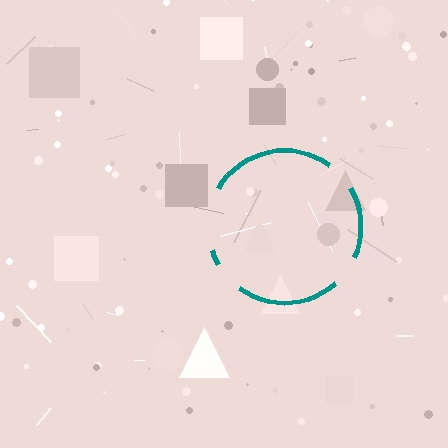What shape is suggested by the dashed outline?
The dashed outline suggests a circle.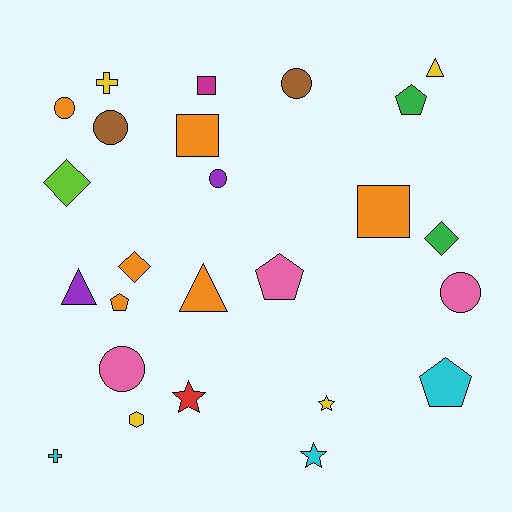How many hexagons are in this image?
There is 1 hexagon.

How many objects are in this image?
There are 25 objects.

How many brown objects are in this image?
There are 2 brown objects.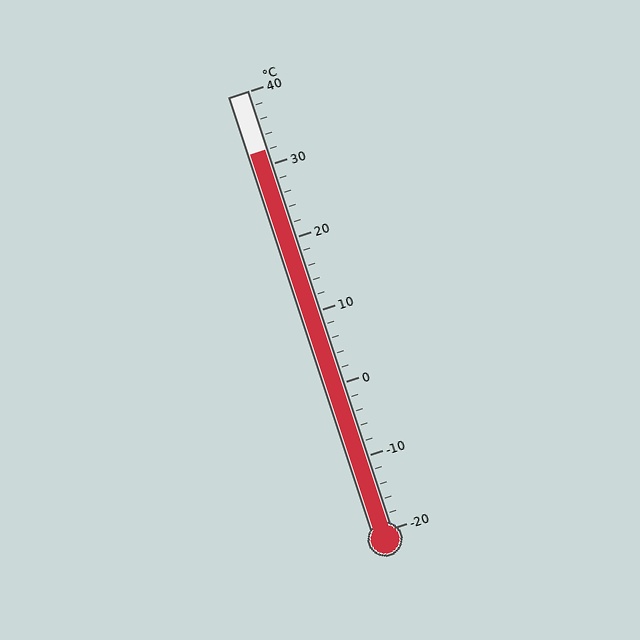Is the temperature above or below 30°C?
The temperature is above 30°C.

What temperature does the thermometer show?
The thermometer shows approximately 32°C.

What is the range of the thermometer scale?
The thermometer scale ranges from -20°C to 40°C.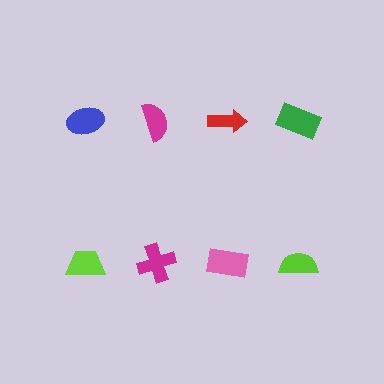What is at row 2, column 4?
A lime semicircle.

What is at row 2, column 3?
A pink rectangle.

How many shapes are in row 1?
4 shapes.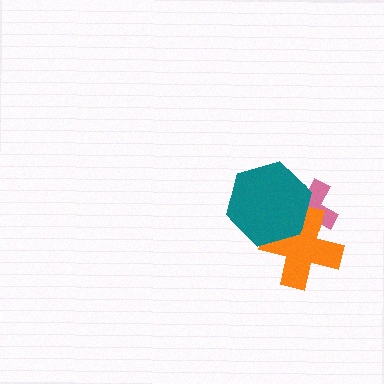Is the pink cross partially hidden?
Yes, it is partially covered by another shape.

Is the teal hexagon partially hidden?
No, no other shape covers it.